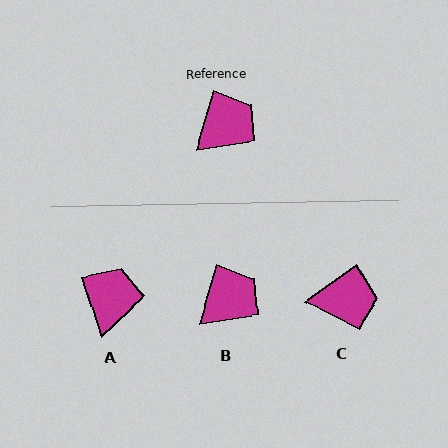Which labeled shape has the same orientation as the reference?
B.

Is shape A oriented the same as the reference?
No, it is off by about 34 degrees.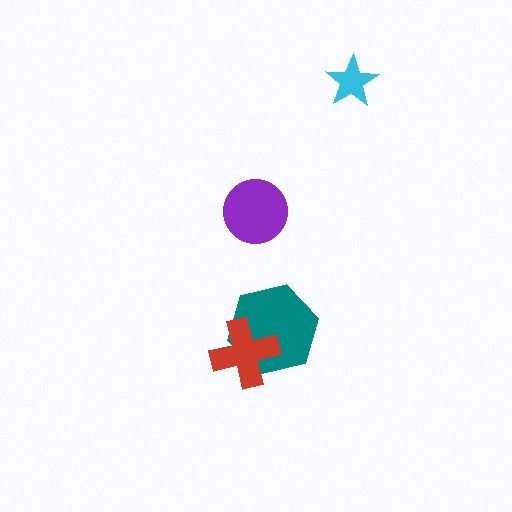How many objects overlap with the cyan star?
0 objects overlap with the cyan star.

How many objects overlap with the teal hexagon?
1 object overlaps with the teal hexagon.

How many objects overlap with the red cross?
1 object overlaps with the red cross.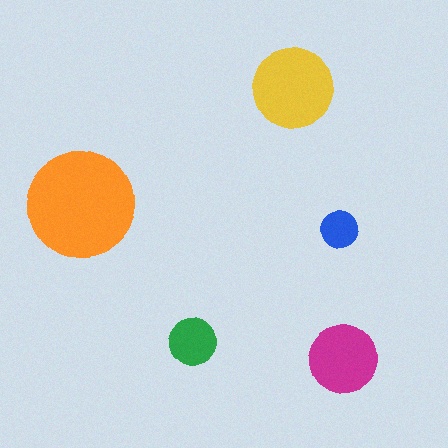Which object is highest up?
The yellow circle is topmost.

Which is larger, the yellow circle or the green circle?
The yellow one.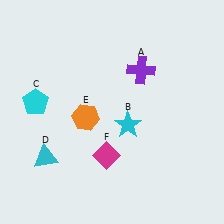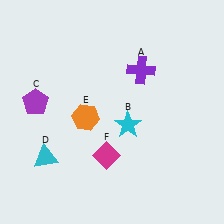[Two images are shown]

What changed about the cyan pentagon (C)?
In Image 1, C is cyan. In Image 2, it changed to purple.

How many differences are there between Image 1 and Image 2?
There is 1 difference between the two images.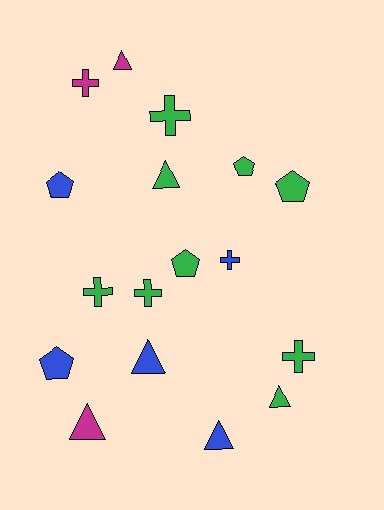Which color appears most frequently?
Green, with 9 objects.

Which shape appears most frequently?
Triangle, with 6 objects.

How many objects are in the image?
There are 17 objects.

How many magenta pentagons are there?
There are no magenta pentagons.